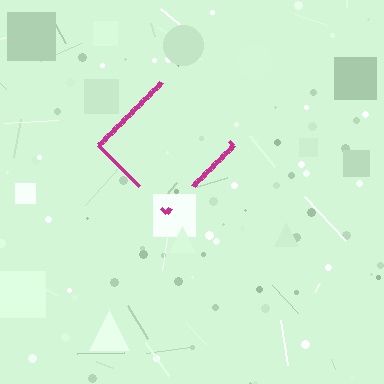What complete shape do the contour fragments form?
The contour fragments form a diamond.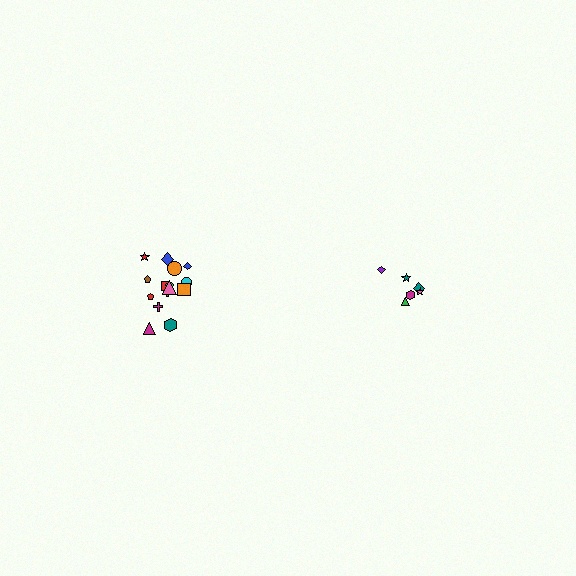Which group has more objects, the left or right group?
The left group.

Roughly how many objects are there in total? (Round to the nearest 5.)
Roughly 20 objects in total.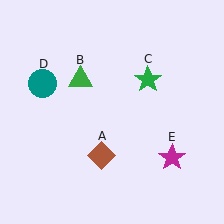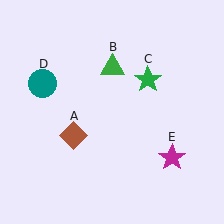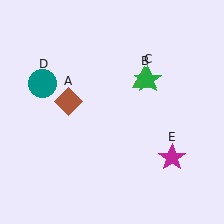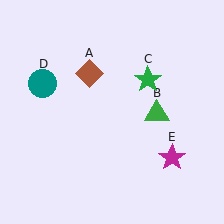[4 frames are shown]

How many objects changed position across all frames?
2 objects changed position: brown diamond (object A), green triangle (object B).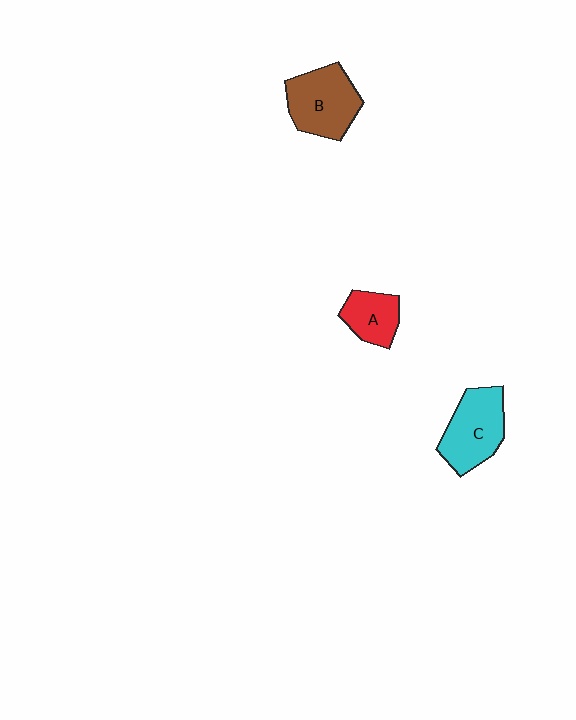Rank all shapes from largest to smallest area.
From largest to smallest: B (brown), C (cyan), A (red).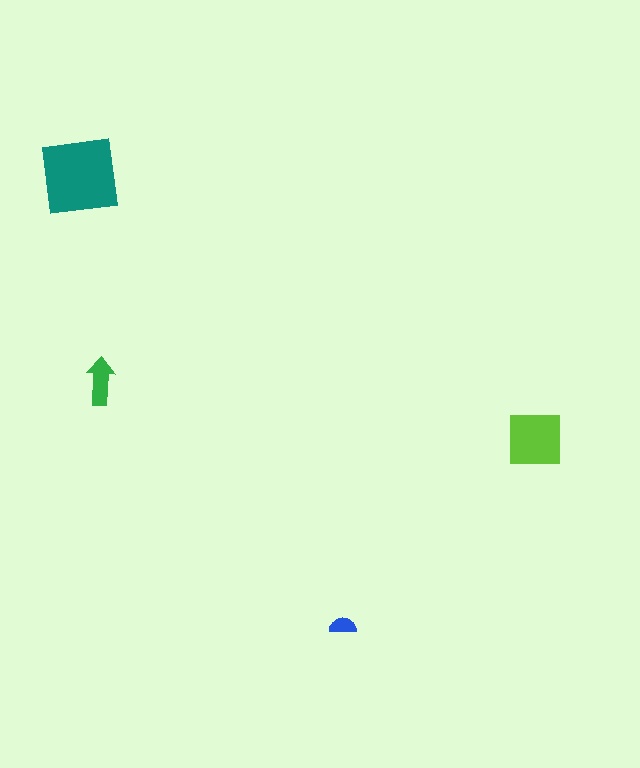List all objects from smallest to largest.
The blue semicircle, the green arrow, the lime square, the teal square.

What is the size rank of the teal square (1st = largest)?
1st.